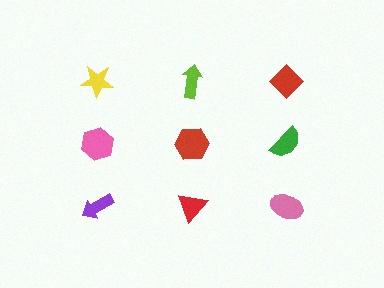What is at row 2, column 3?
A green semicircle.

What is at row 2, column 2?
A red hexagon.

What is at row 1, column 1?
A yellow star.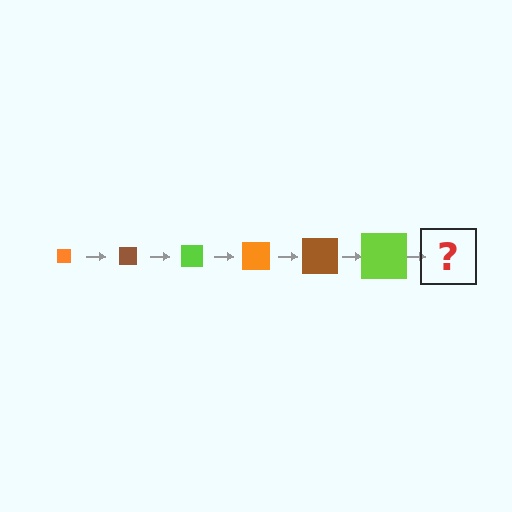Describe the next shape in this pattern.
It should be an orange square, larger than the previous one.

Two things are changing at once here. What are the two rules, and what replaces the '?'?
The two rules are that the square grows larger each step and the color cycles through orange, brown, and lime. The '?' should be an orange square, larger than the previous one.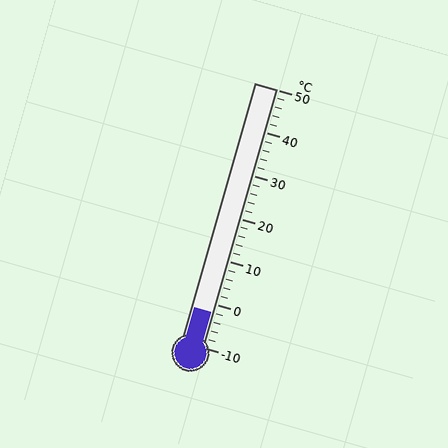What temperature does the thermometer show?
The thermometer shows approximately -2°C.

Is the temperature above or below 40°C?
The temperature is below 40°C.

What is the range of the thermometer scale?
The thermometer scale ranges from -10°C to 50°C.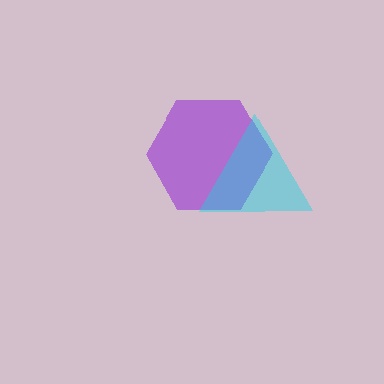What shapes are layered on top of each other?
The layered shapes are: a purple hexagon, a cyan triangle.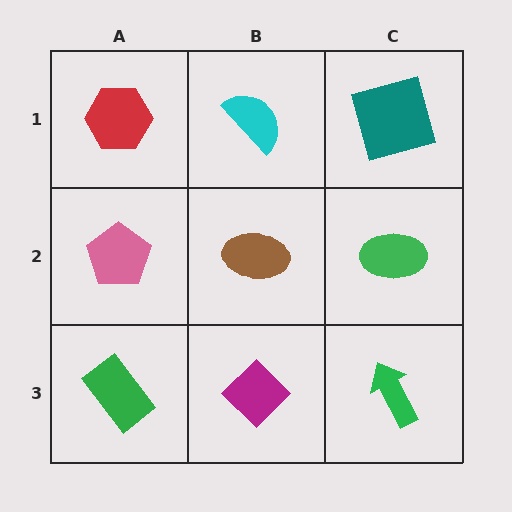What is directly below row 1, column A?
A pink pentagon.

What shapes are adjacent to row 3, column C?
A green ellipse (row 2, column C), a magenta diamond (row 3, column B).